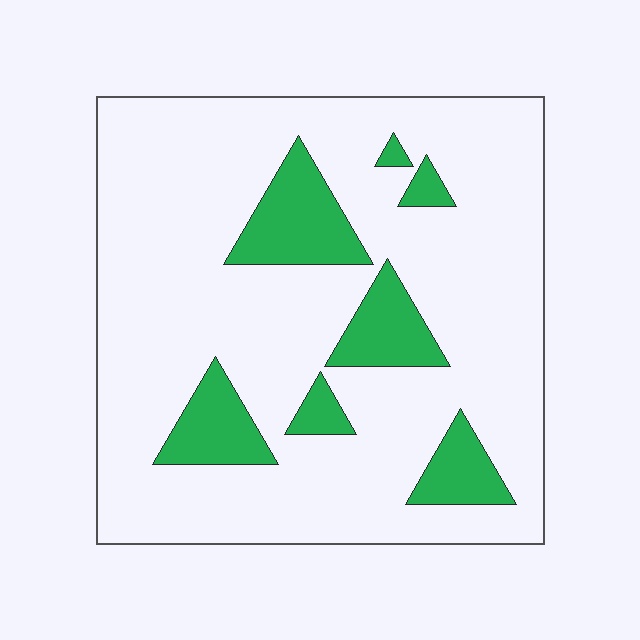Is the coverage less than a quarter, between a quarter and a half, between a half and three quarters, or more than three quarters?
Less than a quarter.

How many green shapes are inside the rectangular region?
7.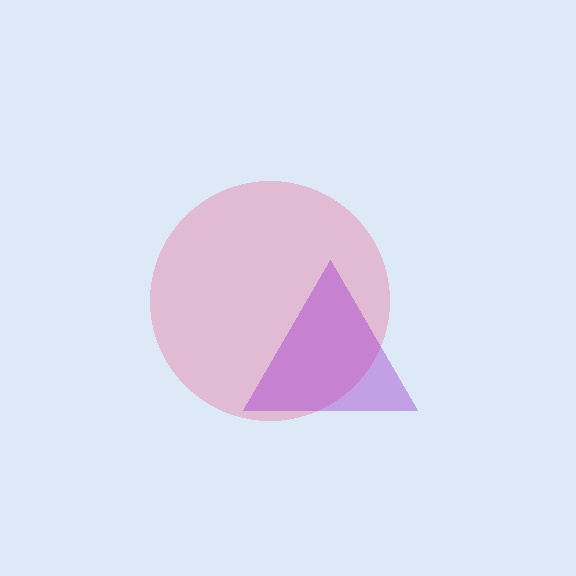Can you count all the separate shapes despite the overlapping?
Yes, there are 2 separate shapes.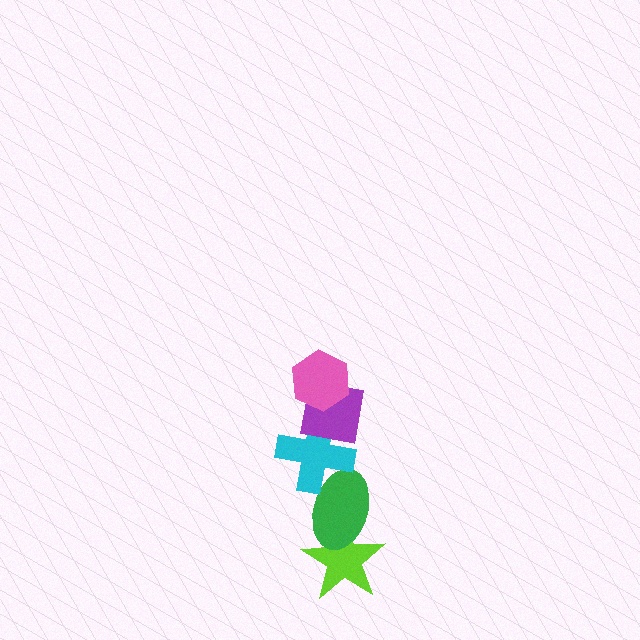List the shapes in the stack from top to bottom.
From top to bottom: the pink hexagon, the purple square, the cyan cross, the green ellipse, the lime star.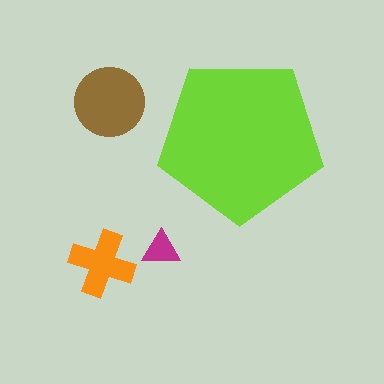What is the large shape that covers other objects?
A lime pentagon.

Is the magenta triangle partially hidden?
No, the magenta triangle is fully visible.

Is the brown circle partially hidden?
No, the brown circle is fully visible.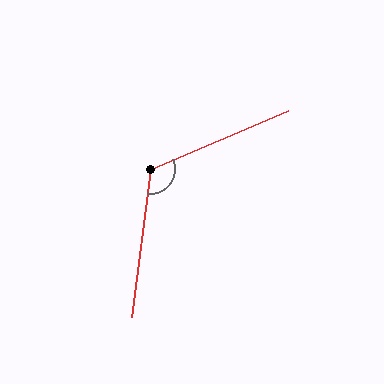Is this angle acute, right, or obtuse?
It is obtuse.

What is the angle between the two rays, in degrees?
Approximately 120 degrees.